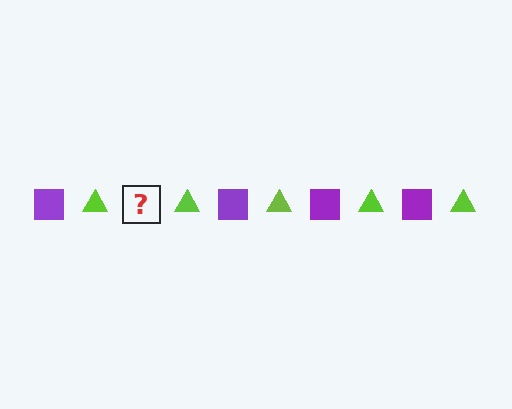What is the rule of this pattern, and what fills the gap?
The rule is that the pattern alternates between purple square and lime triangle. The gap should be filled with a purple square.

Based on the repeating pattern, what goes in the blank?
The blank should be a purple square.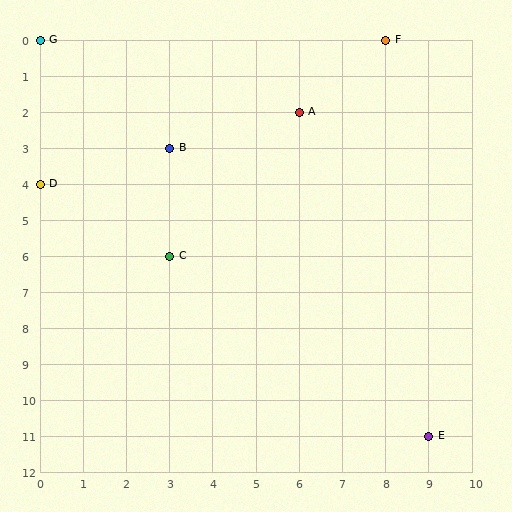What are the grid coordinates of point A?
Point A is at grid coordinates (6, 2).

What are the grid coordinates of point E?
Point E is at grid coordinates (9, 11).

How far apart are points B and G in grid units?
Points B and G are 3 columns and 3 rows apart (about 4.2 grid units diagonally).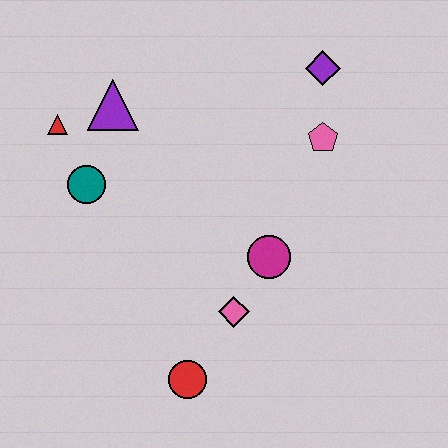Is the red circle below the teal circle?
Yes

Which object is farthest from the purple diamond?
The red circle is farthest from the purple diamond.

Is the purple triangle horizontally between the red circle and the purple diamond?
No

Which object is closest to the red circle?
The pink diamond is closest to the red circle.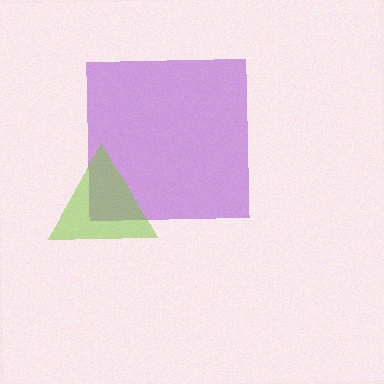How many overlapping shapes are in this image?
There are 2 overlapping shapes in the image.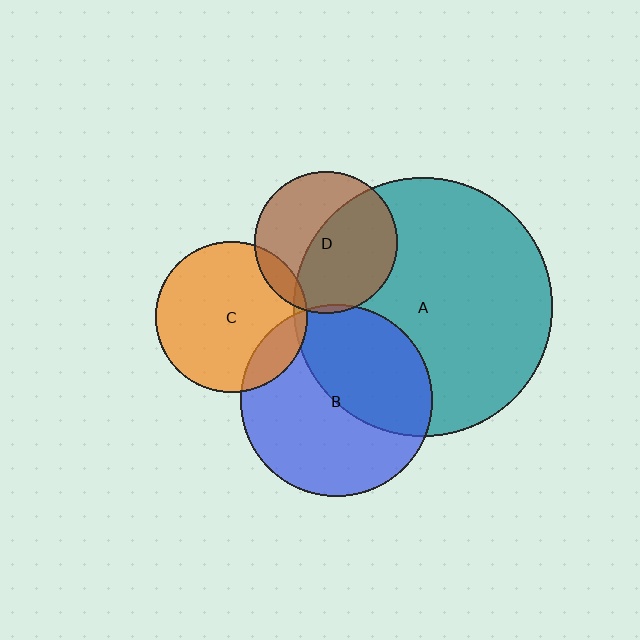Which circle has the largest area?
Circle A (teal).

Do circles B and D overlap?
Yes.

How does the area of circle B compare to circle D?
Approximately 1.8 times.